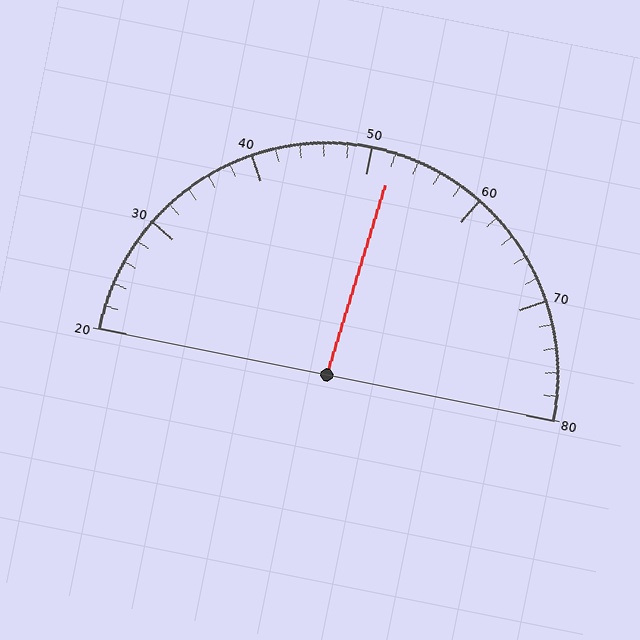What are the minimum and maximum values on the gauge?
The gauge ranges from 20 to 80.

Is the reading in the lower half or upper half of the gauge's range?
The reading is in the upper half of the range (20 to 80).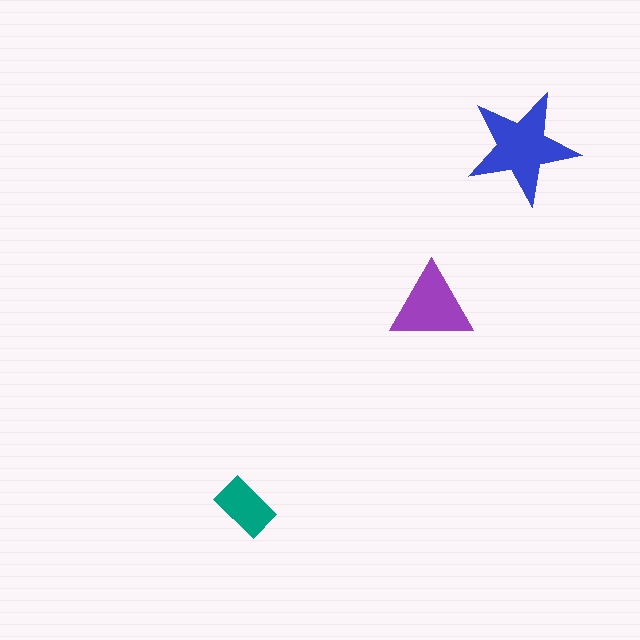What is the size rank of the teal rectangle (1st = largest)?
3rd.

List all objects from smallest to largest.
The teal rectangle, the purple triangle, the blue star.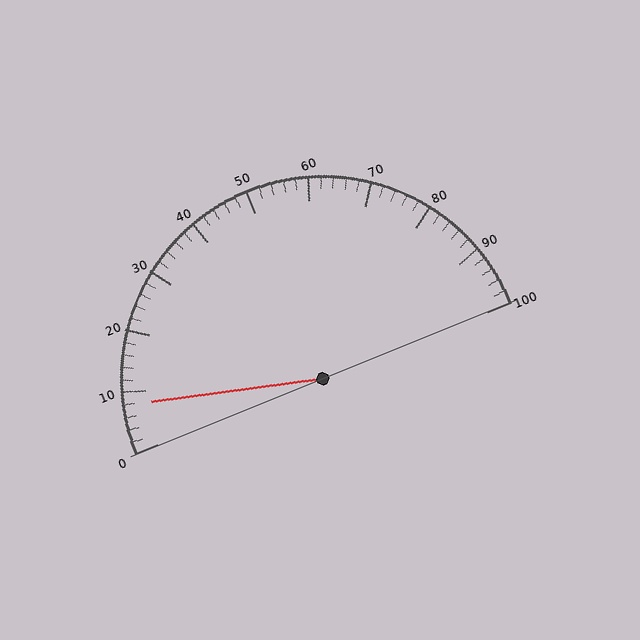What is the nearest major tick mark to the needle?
The nearest major tick mark is 10.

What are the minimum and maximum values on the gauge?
The gauge ranges from 0 to 100.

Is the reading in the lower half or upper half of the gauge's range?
The reading is in the lower half of the range (0 to 100).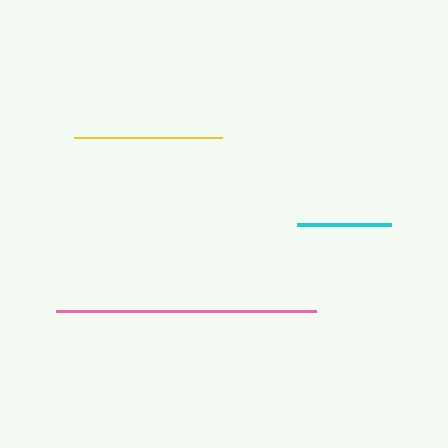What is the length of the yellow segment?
The yellow segment is approximately 148 pixels long.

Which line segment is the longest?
The pink line is the longest at approximately 261 pixels.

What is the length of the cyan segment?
The cyan segment is approximately 94 pixels long.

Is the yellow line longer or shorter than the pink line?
The pink line is longer than the yellow line.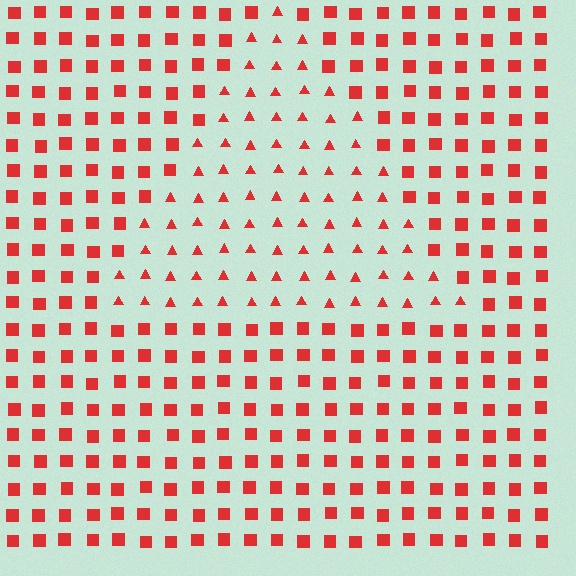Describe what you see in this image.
The image is filled with small red elements arranged in a uniform grid. A triangle-shaped region contains triangles, while the surrounding area contains squares. The boundary is defined purely by the change in element shape.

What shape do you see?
I see a triangle.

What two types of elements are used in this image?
The image uses triangles inside the triangle region and squares outside it.